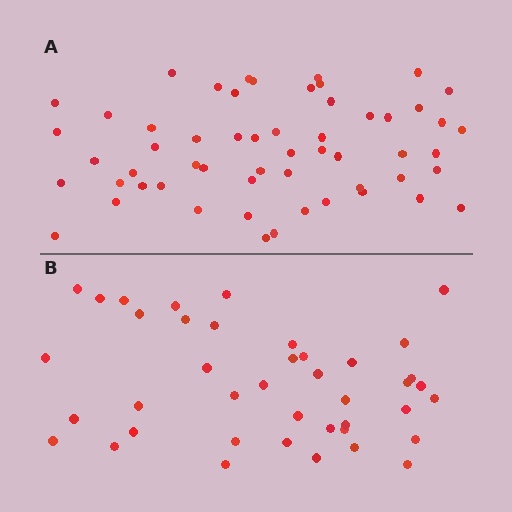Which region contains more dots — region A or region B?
Region A (the top region) has more dots.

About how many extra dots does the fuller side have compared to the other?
Region A has approximately 15 more dots than region B.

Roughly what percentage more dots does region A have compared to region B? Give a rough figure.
About 35% more.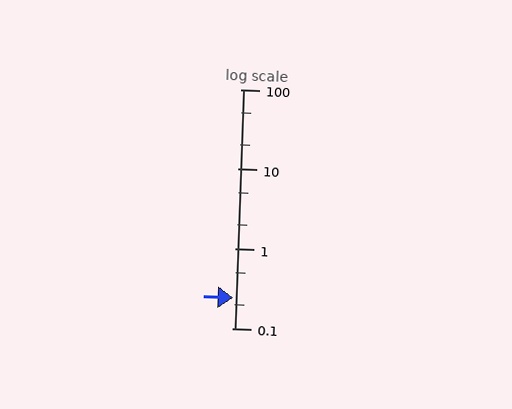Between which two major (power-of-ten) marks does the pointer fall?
The pointer is between 0.1 and 1.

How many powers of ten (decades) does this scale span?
The scale spans 3 decades, from 0.1 to 100.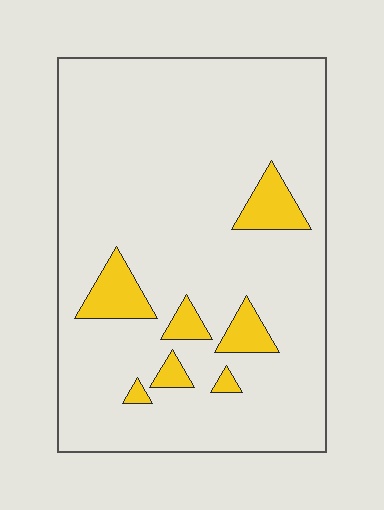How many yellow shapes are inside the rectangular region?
7.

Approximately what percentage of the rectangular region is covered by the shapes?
Approximately 10%.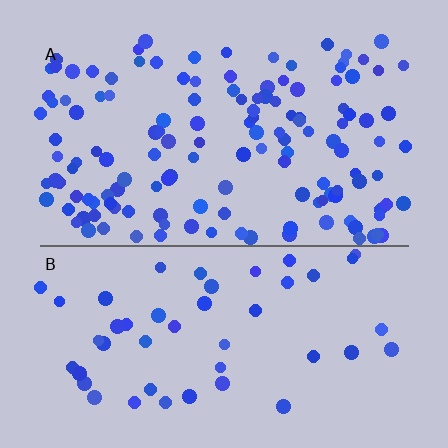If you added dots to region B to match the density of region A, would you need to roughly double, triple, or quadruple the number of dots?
Approximately triple.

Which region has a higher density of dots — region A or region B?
A (the top).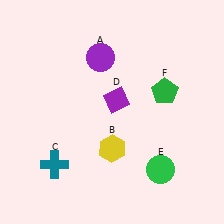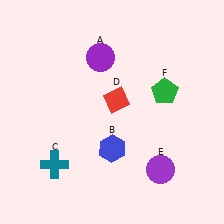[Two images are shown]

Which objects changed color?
B changed from yellow to blue. D changed from purple to red. E changed from green to purple.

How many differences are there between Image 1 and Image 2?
There are 3 differences between the two images.